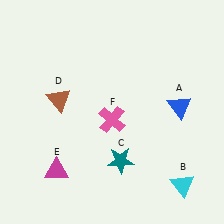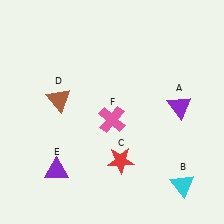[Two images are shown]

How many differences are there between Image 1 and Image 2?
There are 3 differences between the two images.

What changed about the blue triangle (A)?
In Image 1, A is blue. In Image 2, it changed to purple.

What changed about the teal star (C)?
In Image 1, C is teal. In Image 2, it changed to red.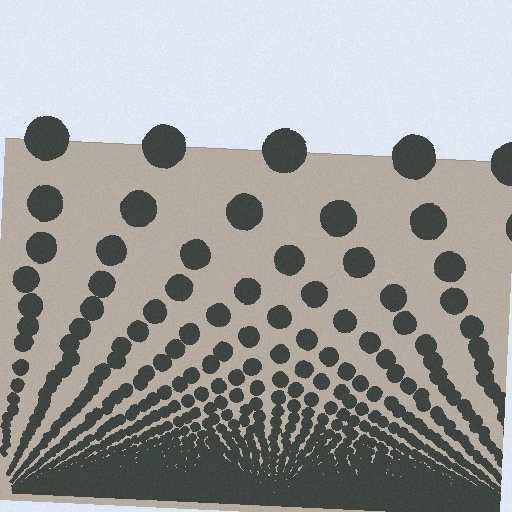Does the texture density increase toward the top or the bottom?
Density increases toward the bottom.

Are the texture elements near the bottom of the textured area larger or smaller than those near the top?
Smaller. The gradient is inverted — elements near the bottom are smaller and denser.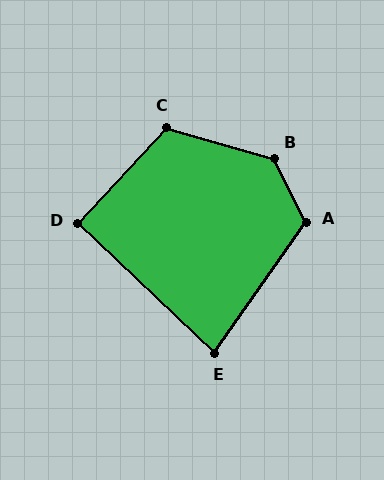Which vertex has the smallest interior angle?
E, at approximately 82 degrees.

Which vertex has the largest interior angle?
B, at approximately 133 degrees.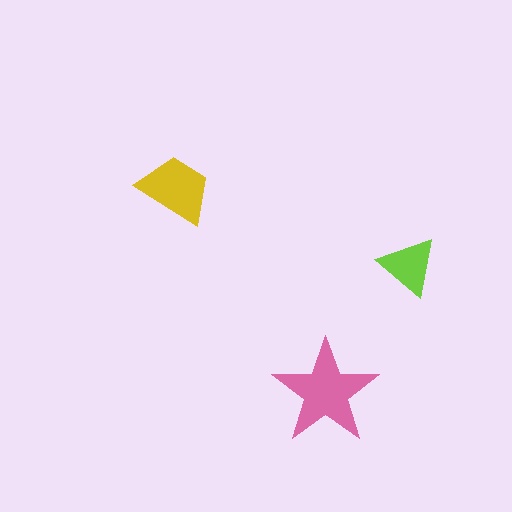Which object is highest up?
The yellow trapezoid is topmost.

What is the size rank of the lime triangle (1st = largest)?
3rd.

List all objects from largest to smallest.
The pink star, the yellow trapezoid, the lime triangle.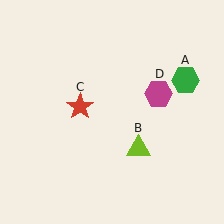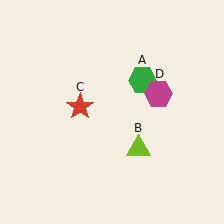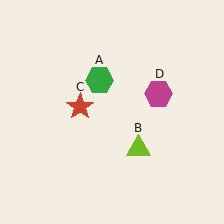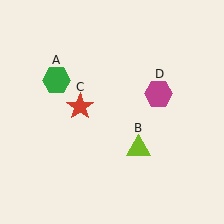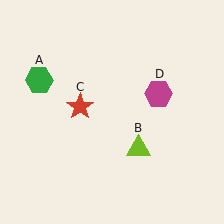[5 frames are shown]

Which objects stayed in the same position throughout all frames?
Lime triangle (object B) and red star (object C) and magenta hexagon (object D) remained stationary.